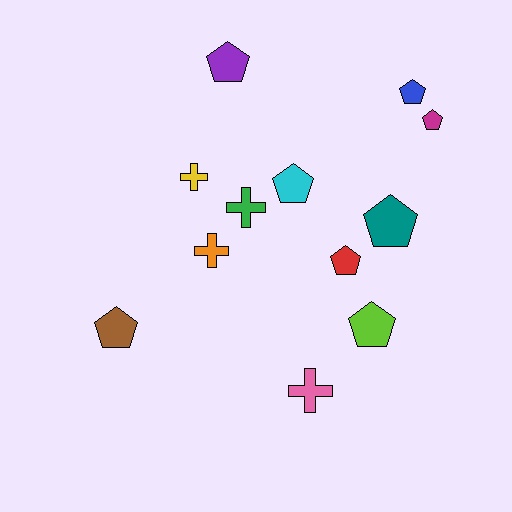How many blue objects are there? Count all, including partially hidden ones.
There is 1 blue object.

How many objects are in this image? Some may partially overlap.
There are 12 objects.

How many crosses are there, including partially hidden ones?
There are 4 crosses.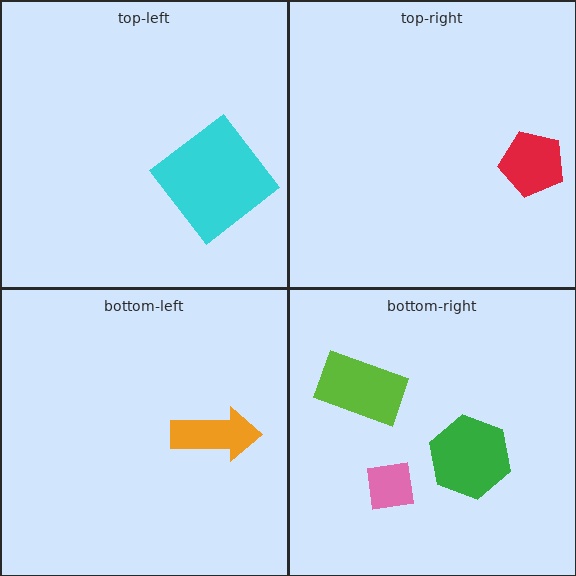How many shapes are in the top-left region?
1.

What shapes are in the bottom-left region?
The orange arrow.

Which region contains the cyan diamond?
The top-left region.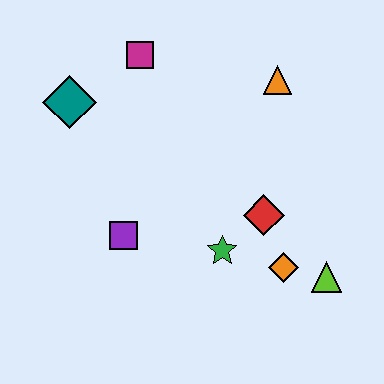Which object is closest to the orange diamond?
The lime triangle is closest to the orange diamond.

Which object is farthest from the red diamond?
The teal diamond is farthest from the red diamond.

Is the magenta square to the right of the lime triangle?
No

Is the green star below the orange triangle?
Yes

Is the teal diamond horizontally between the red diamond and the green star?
No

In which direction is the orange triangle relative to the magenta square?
The orange triangle is to the right of the magenta square.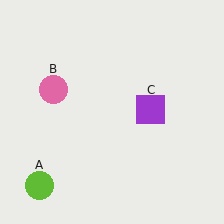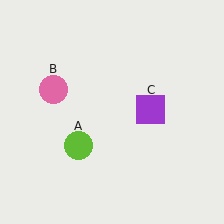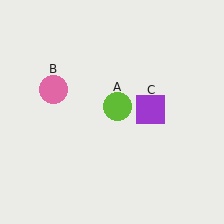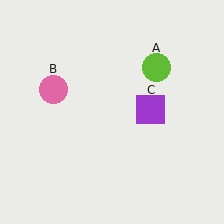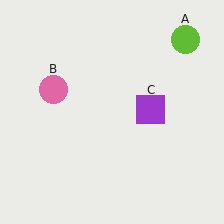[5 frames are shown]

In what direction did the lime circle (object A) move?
The lime circle (object A) moved up and to the right.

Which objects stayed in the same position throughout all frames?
Pink circle (object B) and purple square (object C) remained stationary.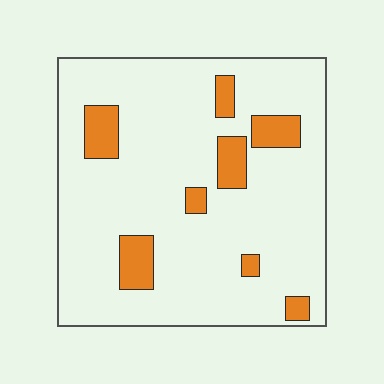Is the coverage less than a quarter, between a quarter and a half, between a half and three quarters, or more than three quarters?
Less than a quarter.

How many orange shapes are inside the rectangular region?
8.